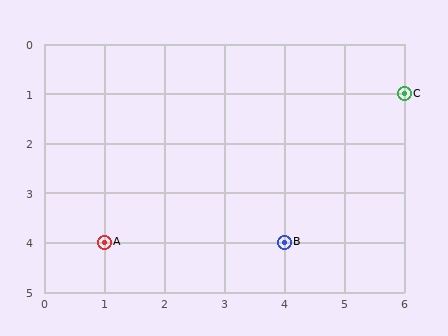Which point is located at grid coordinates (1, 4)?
Point A is at (1, 4).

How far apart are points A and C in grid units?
Points A and C are 5 columns and 3 rows apart (about 5.8 grid units diagonally).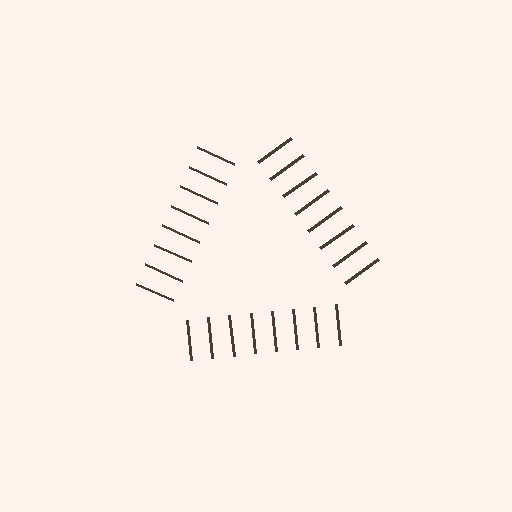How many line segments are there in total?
24 — 8 along each of the 3 edges.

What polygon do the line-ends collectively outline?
An illusory triangle — the line segments terminate on its edges but no continuous stroke is drawn.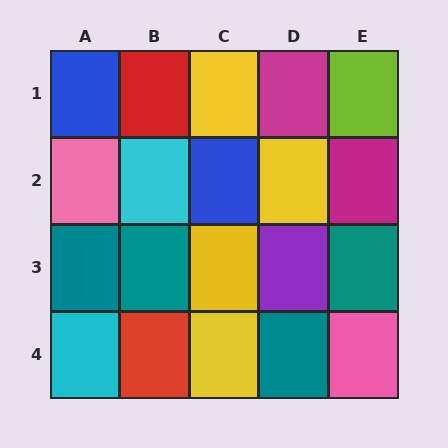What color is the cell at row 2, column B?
Cyan.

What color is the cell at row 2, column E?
Magenta.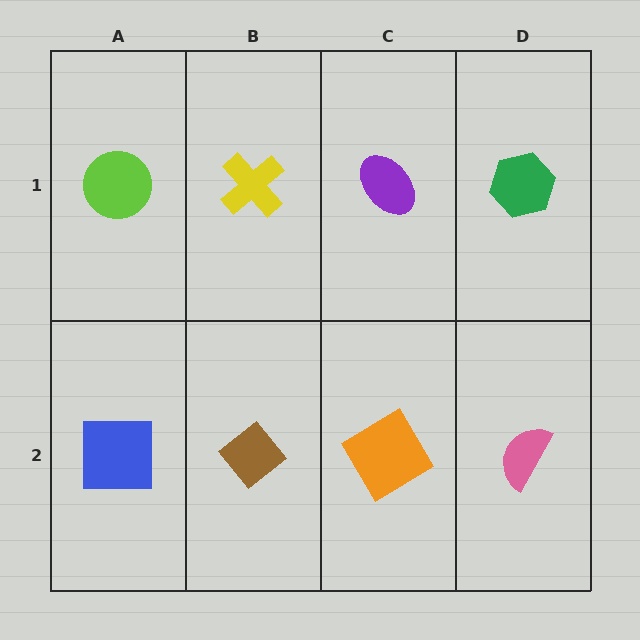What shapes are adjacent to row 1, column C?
An orange diamond (row 2, column C), a yellow cross (row 1, column B), a green hexagon (row 1, column D).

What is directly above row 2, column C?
A purple ellipse.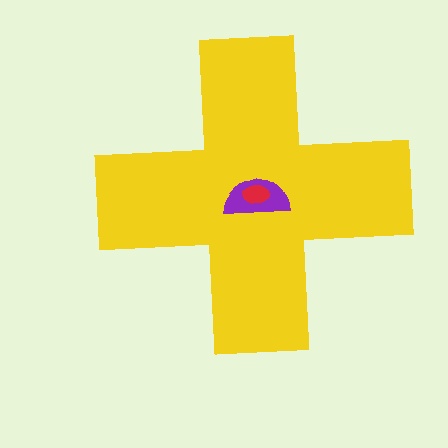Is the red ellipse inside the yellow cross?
Yes.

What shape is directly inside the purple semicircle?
The red ellipse.